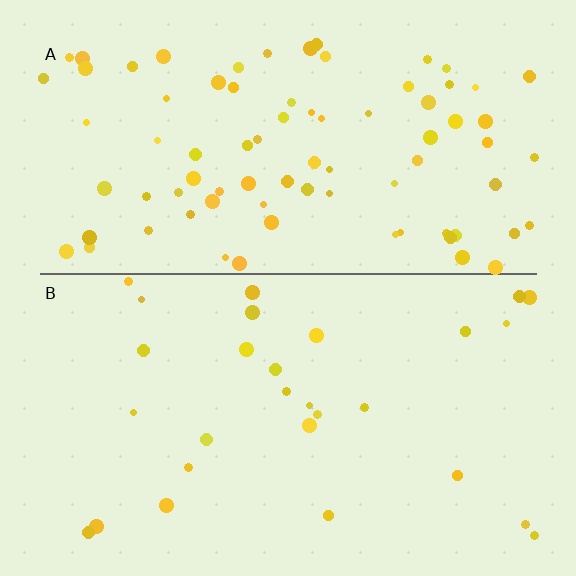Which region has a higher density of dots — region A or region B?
A (the top).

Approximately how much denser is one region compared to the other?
Approximately 2.9× — region A over region B.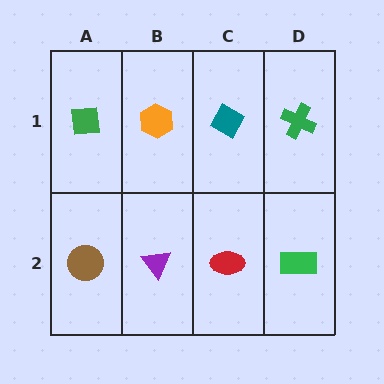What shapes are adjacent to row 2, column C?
A teal diamond (row 1, column C), a purple triangle (row 2, column B), a green rectangle (row 2, column D).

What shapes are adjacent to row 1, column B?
A purple triangle (row 2, column B), a green square (row 1, column A), a teal diamond (row 1, column C).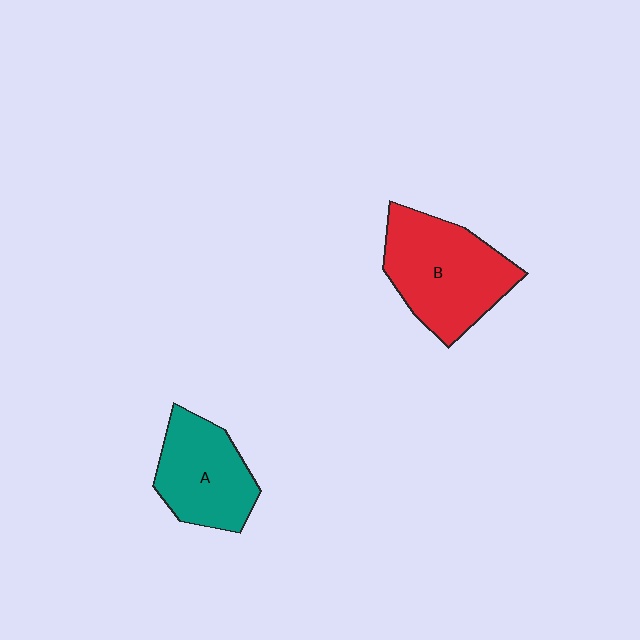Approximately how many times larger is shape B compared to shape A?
Approximately 1.3 times.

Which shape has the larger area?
Shape B (red).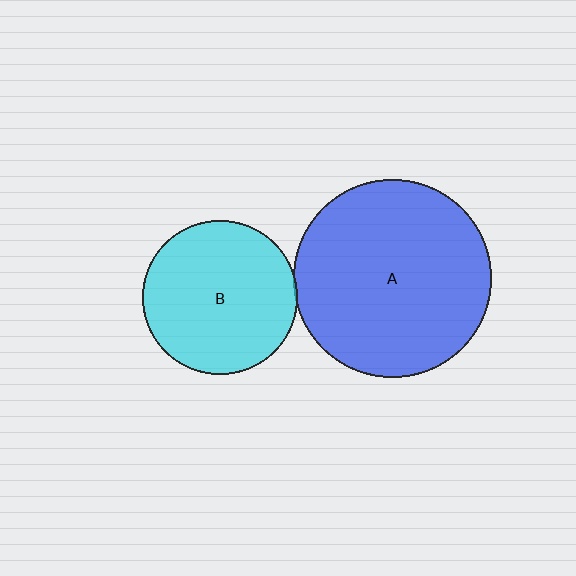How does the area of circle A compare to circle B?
Approximately 1.7 times.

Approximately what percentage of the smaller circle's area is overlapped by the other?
Approximately 5%.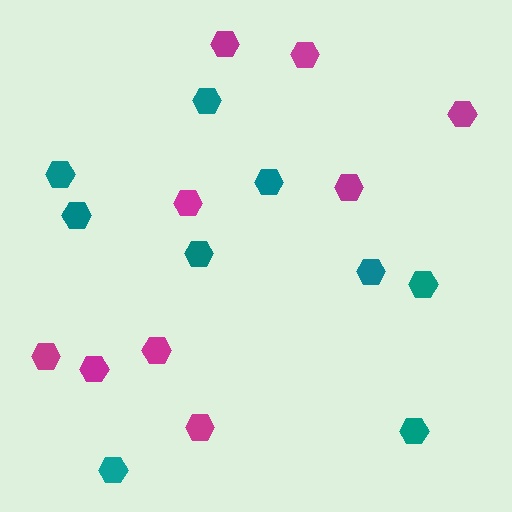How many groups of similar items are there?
There are 2 groups: one group of magenta hexagons (9) and one group of teal hexagons (9).